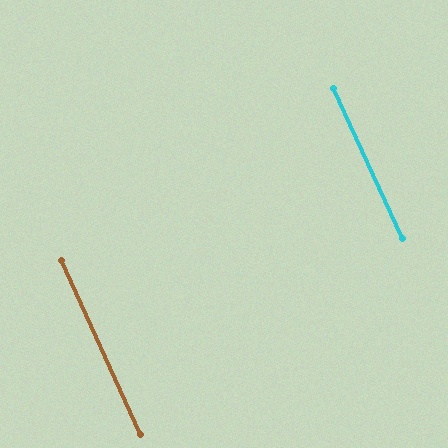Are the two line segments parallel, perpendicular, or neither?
Parallel — their directions differ by only 0.1°.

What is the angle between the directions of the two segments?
Approximately 0 degrees.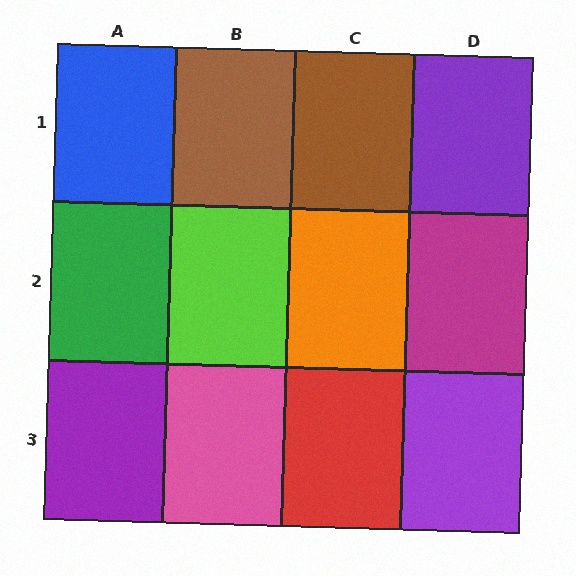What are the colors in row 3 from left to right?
Purple, pink, red, purple.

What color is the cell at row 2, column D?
Magenta.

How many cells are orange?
1 cell is orange.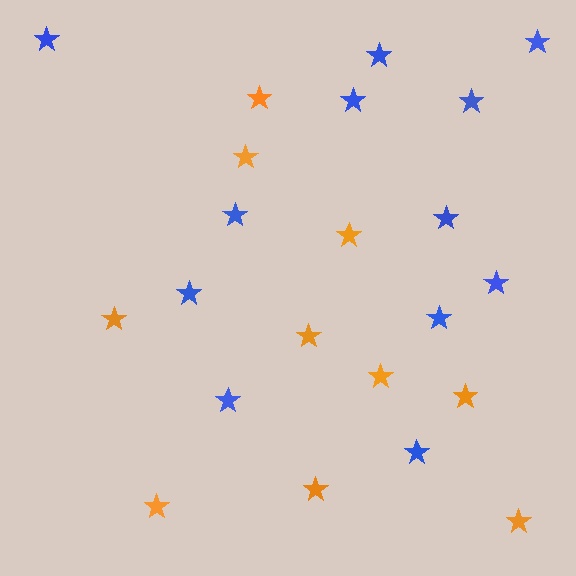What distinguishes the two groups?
There are 2 groups: one group of orange stars (10) and one group of blue stars (12).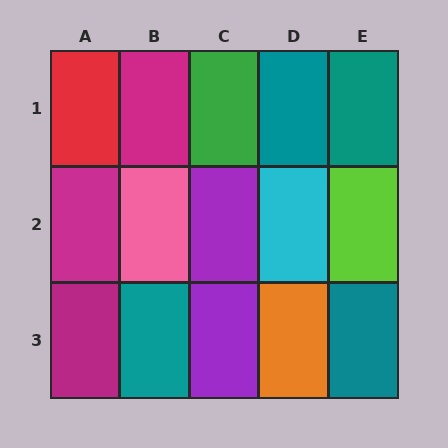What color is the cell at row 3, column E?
Teal.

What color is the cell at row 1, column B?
Magenta.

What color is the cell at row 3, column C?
Purple.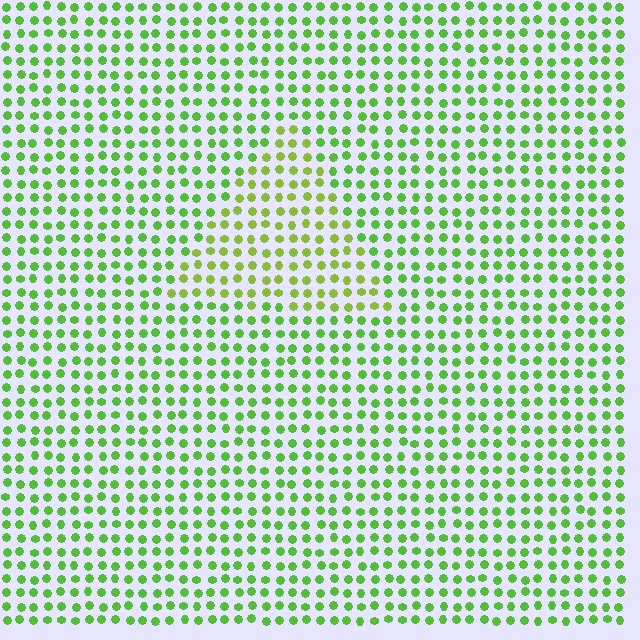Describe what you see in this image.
The image is filled with small lime elements in a uniform arrangement. A triangle-shaped region is visible where the elements are tinted to a slightly different hue, forming a subtle color boundary.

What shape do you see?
I see a triangle.